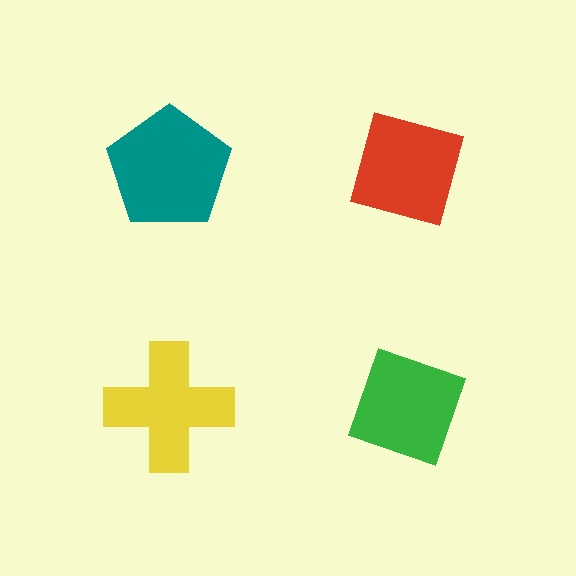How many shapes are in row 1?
2 shapes.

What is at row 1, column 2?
A red diamond.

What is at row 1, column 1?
A teal pentagon.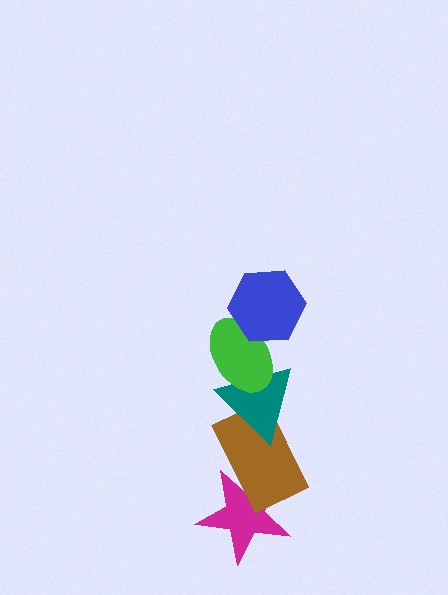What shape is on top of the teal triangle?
The green ellipse is on top of the teal triangle.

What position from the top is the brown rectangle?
The brown rectangle is 4th from the top.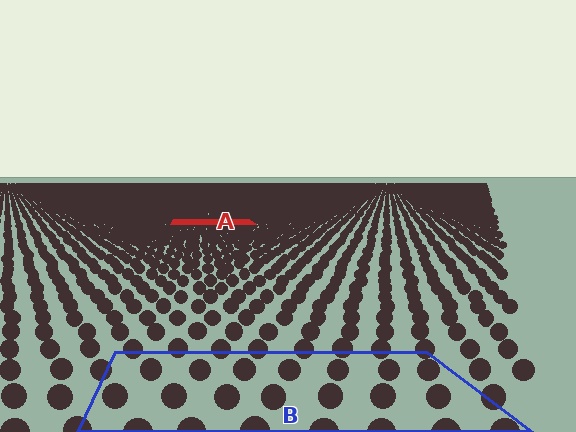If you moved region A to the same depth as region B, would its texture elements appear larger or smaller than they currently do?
They would appear larger. At a closer depth, the same texture elements are projected at a bigger on-screen size.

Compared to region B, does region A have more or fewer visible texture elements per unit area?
Region A has more texture elements per unit area — they are packed more densely because it is farther away.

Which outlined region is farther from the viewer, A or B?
Region A is farther from the viewer — the texture elements inside it appear smaller and more densely packed.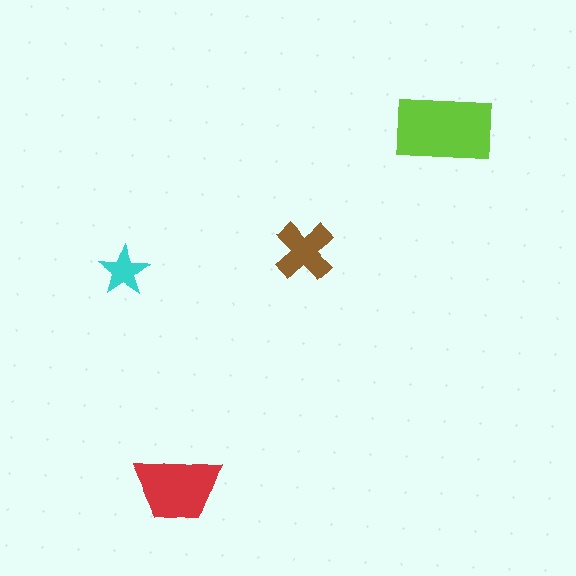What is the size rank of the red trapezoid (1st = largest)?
2nd.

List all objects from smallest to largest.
The cyan star, the brown cross, the red trapezoid, the lime rectangle.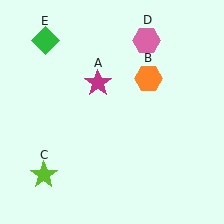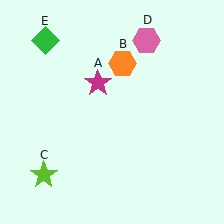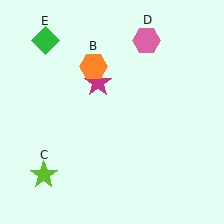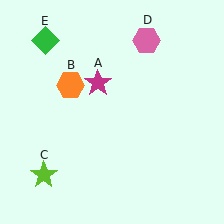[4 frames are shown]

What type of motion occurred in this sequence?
The orange hexagon (object B) rotated counterclockwise around the center of the scene.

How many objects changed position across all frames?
1 object changed position: orange hexagon (object B).